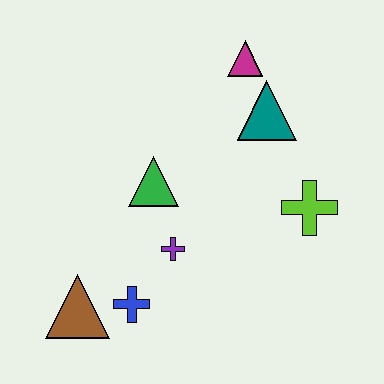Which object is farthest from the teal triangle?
The brown triangle is farthest from the teal triangle.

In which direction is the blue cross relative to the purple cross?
The blue cross is below the purple cross.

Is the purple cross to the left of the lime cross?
Yes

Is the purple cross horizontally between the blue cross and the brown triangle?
No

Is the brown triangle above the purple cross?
No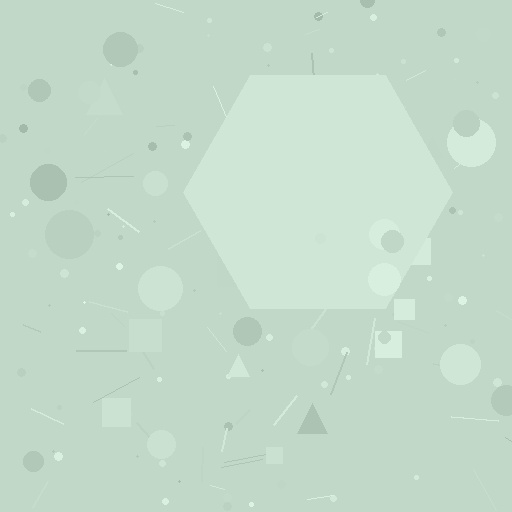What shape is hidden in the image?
A hexagon is hidden in the image.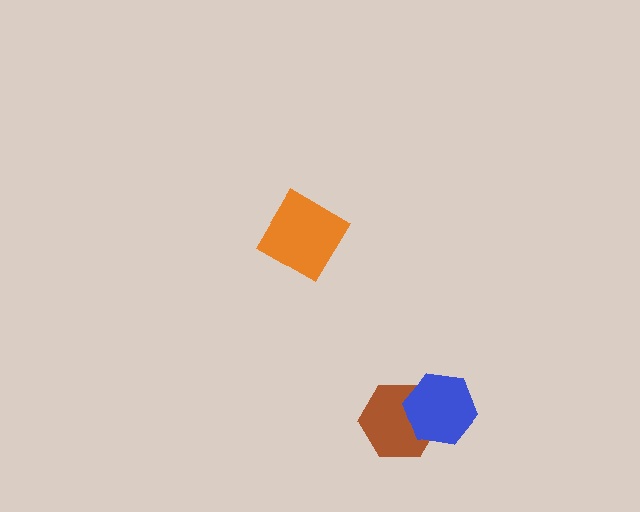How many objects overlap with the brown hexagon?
1 object overlaps with the brown hexagon.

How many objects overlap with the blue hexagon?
1 object overlaps with the blue hexagon.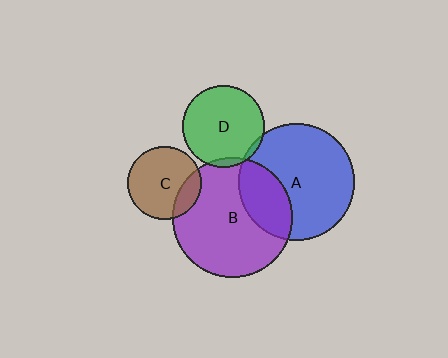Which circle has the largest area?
Circle B (purple).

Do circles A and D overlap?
Yes.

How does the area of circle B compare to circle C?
Approximately 2.7 times.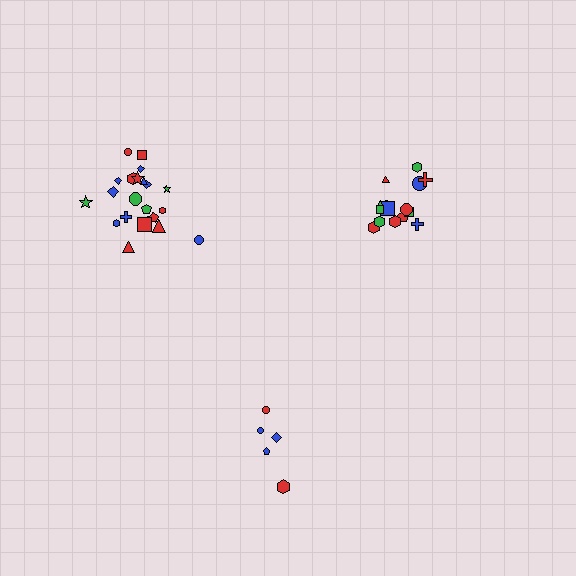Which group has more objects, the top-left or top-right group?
The top-left group.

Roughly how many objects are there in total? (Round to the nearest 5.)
Roughly 40 objects in total.